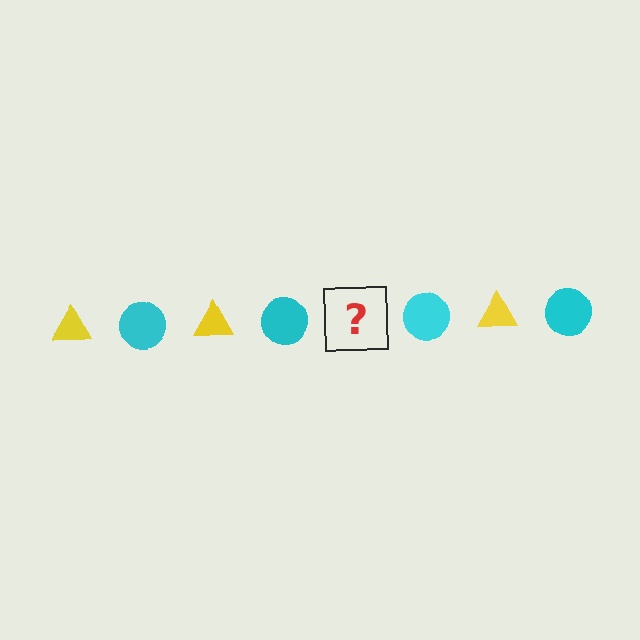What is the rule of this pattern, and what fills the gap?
The rule is that the pattern alternates between yellow triangle and cyan circle. The gap should be filled with a yellow triangle.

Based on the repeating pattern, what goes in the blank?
The blank should be a yellow triangle.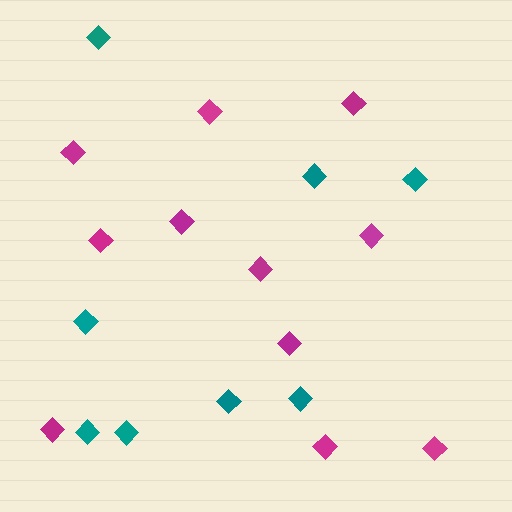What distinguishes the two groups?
There are 2 groups: one group of teal diamonds (8) and one group of magenta diamonds (11).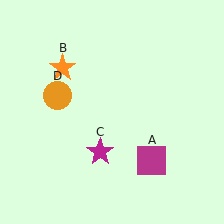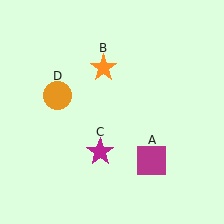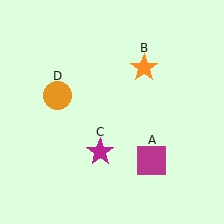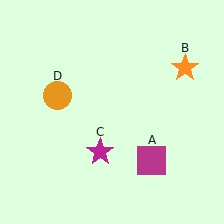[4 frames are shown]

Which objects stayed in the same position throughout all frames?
Magenta square (object A) and magenta star (object C) and orange circle (object D) remained stationary.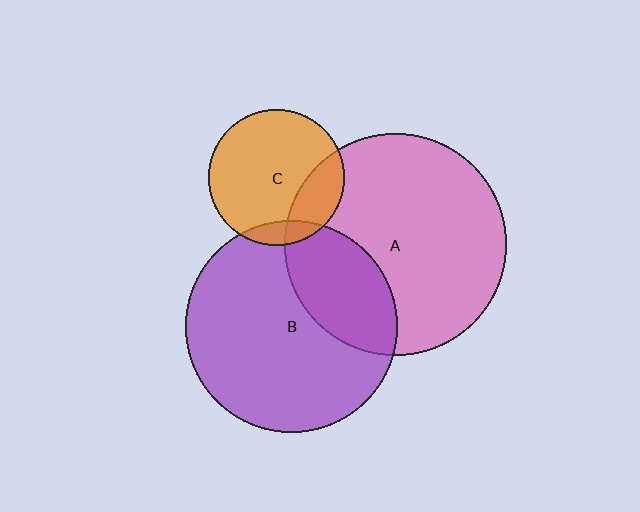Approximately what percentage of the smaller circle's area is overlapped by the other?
Approximately 30%.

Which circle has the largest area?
Circle A (pink).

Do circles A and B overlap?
Yes.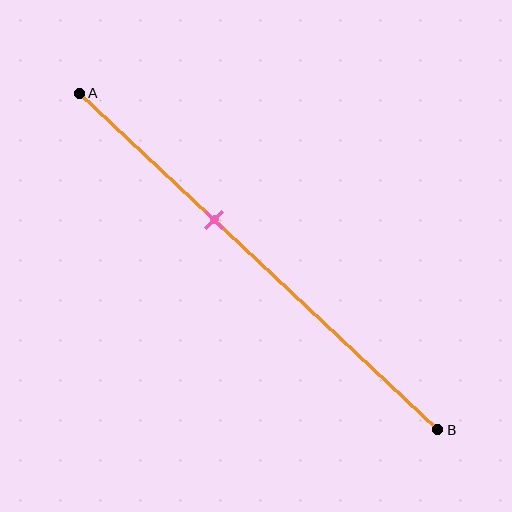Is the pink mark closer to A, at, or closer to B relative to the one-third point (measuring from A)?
The pink mark is closer to point B than the one-third point of segment AB.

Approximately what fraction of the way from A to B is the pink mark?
The pink mark is approximately 40% of the way from A to B.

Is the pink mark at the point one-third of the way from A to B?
No, the mark is at about 40% from A, not at the 33% one-third point.